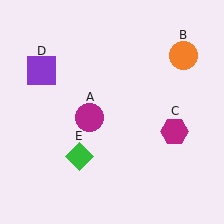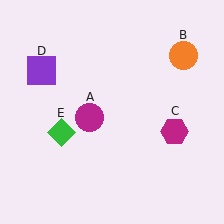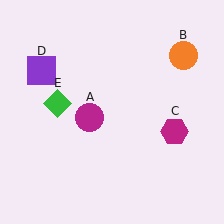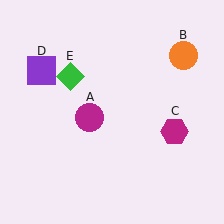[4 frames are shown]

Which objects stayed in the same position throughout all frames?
Magenta circle (object A) and orange circle (object B) and magenta hexagon (object C) and purple square (object D) remained stationary.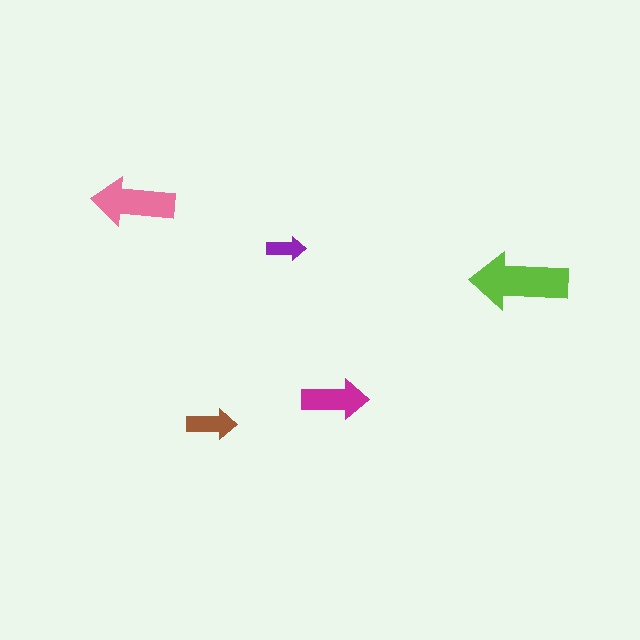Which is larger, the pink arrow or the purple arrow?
The pink one.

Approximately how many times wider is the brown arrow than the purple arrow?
About 1.5 times wider.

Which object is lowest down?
The brown arrow is bottommost.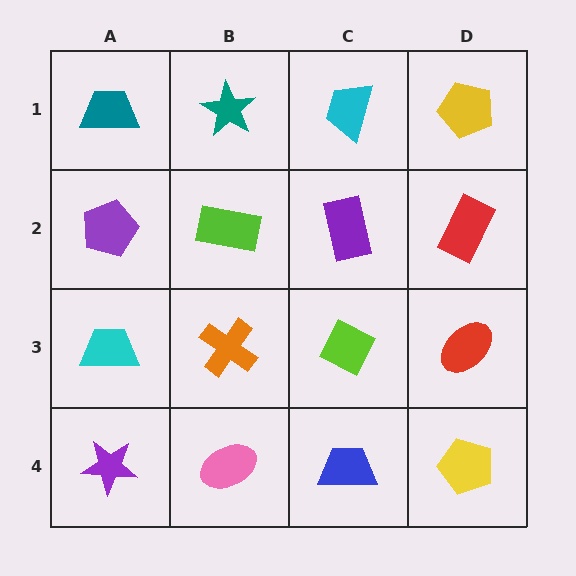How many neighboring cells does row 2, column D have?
3.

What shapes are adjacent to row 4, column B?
An orange cross (row 3, column B), a purple star (row 4, column A), a blue trapezoid (row 4, column C).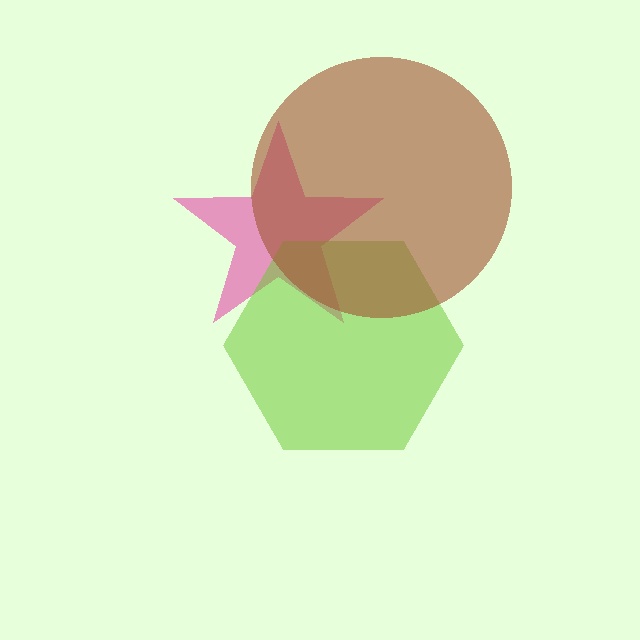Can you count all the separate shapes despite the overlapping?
Yes, there are 3 separate shapes.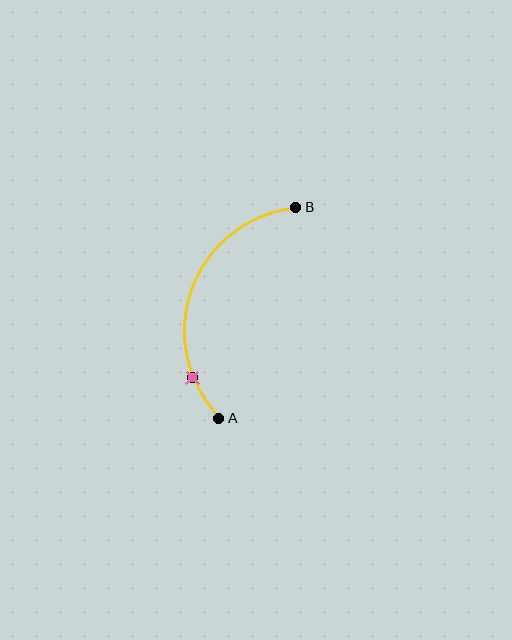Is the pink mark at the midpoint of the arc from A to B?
No. The pink mark lies on the arc but is closer to endpoint A. The arc midpoint would be at the point on the curve equidistant along the arc from both A and B.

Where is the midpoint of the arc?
The arc midpoint is the point on the curve farthest from the straight line joining A and B. It sits to the left of that line.